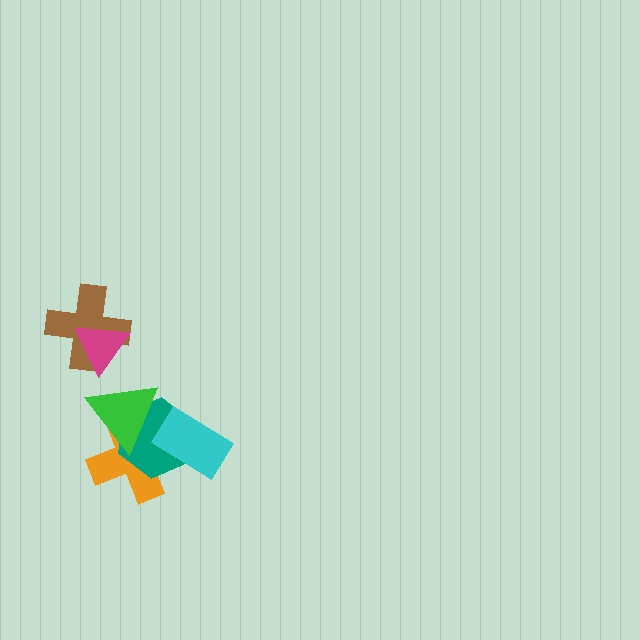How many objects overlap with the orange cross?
3 objects overlap with the orange cross.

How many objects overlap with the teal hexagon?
3 objects overlap with the teal hexagon.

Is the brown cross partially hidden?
Yes, it is partially covered by another shape.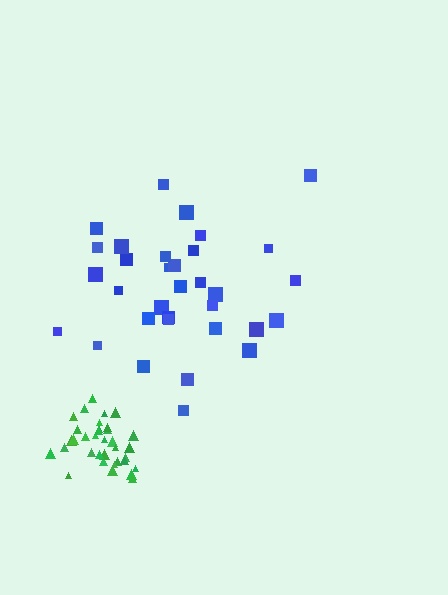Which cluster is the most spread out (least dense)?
Blue.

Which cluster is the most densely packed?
Green.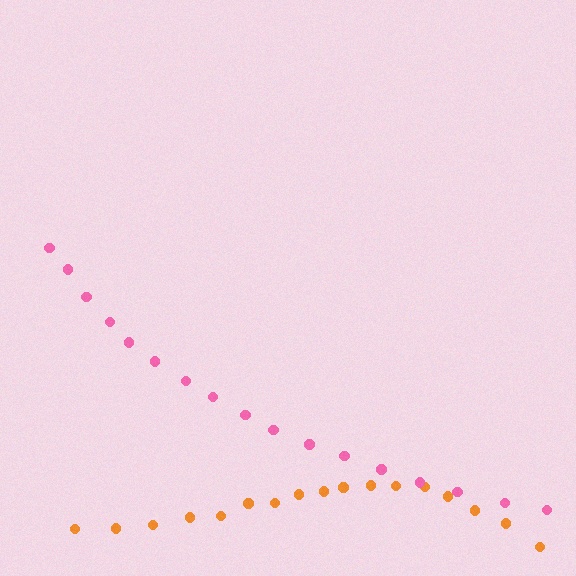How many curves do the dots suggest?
There are 2 distinct paths.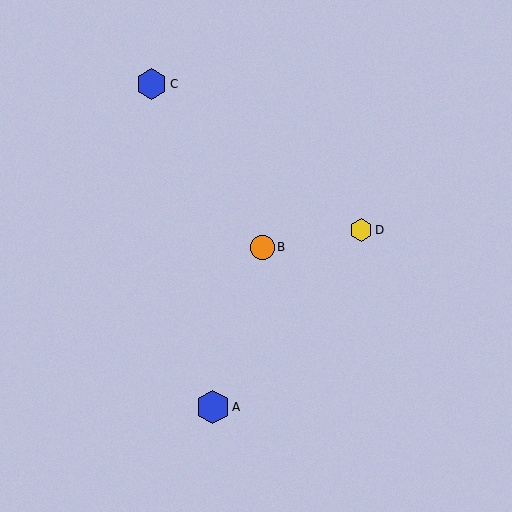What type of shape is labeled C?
Shape C is a blue hexagon.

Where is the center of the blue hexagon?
The center of the blue hexagon is at (151, 84).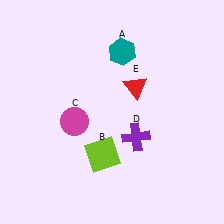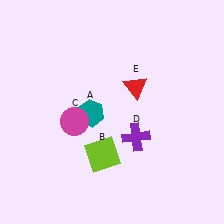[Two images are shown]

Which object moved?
The teal hexagon (A) moved down.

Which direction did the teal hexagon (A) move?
The teal hexagon (A) moved down.